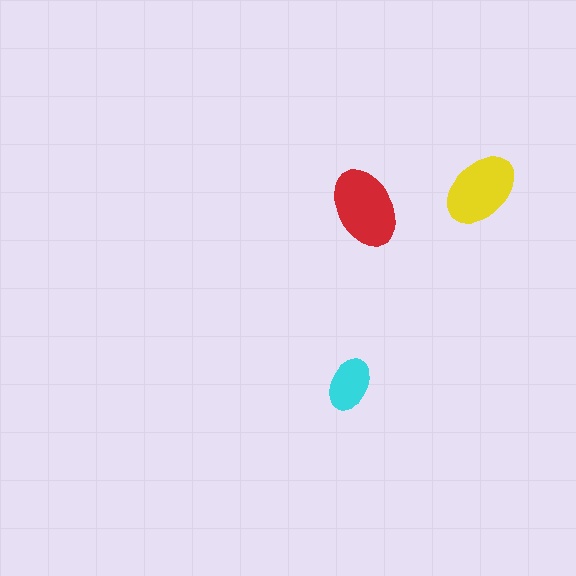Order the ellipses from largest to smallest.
the red one, the yellow one, the cyan one.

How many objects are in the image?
There are 3 objects in the image.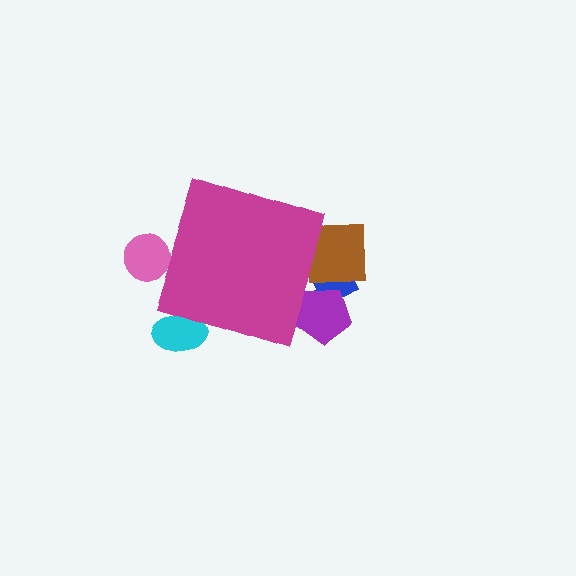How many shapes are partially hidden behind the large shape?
5 shapes are partially hidden.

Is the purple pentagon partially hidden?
Yes, the purple pentagon is partially hidden behind the magenta diamond.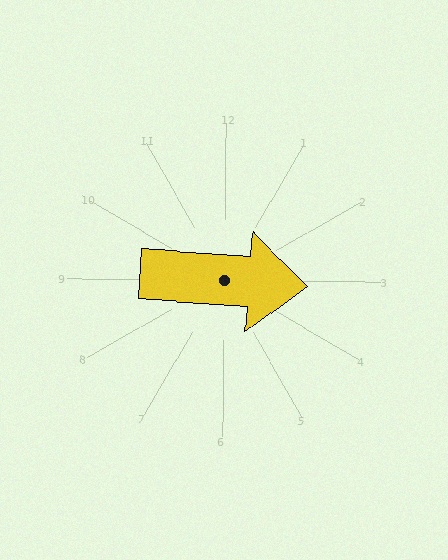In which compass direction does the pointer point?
East.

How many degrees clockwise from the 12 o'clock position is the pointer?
Approximately 94 degrees.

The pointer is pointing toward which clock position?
Roughly 3 o'clock.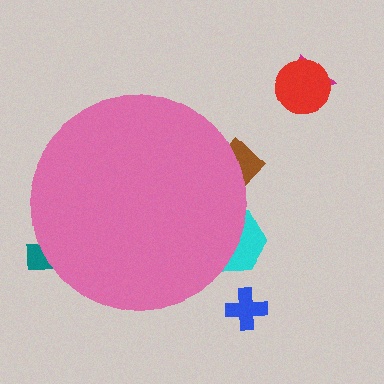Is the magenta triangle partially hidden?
No, the magenta triangle is fully visible.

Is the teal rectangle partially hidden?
Yes, the teal rectangle is partially hidden behind the pink circle.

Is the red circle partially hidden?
No, the red circle is fully visible.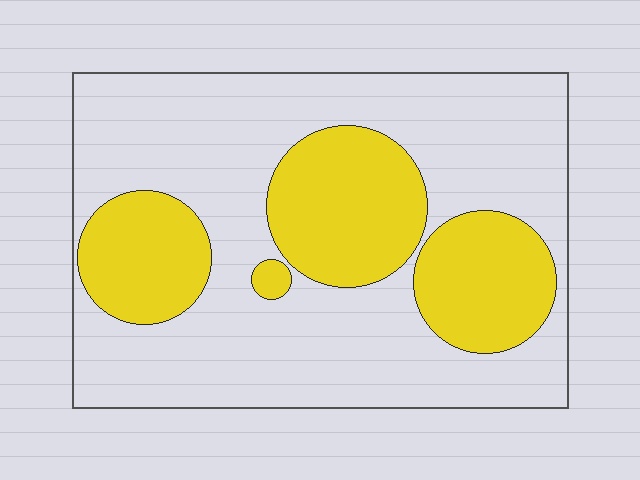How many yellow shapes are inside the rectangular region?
4.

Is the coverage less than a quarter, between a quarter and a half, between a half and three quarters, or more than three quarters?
Between a quarter and a half.